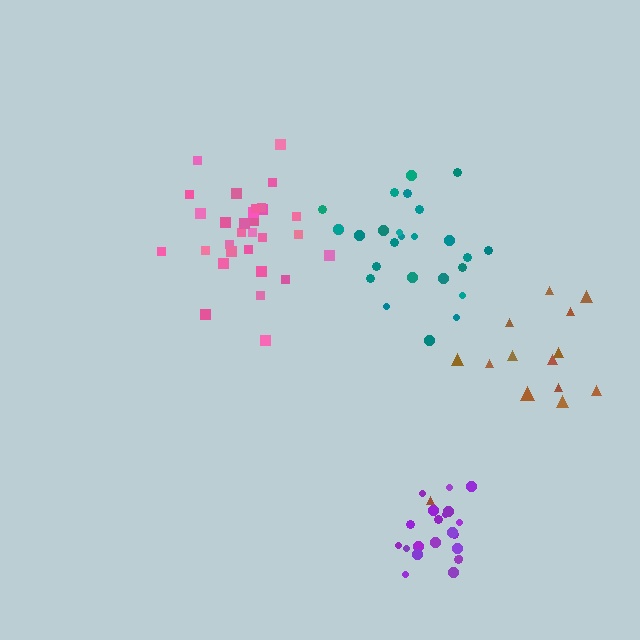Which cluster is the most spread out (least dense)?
Brown.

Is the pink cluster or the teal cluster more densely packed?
Pink.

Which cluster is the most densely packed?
Purple.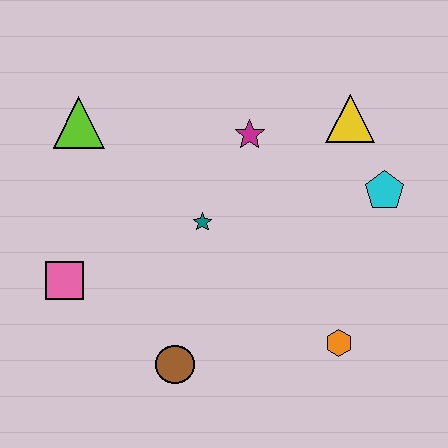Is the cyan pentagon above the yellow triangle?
No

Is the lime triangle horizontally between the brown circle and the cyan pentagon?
No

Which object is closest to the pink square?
The brown circle is closest to the pink square.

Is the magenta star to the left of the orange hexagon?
Yes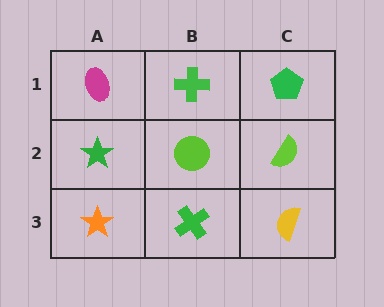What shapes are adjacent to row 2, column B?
A green cross (row 1, column B), a green cross (row 3, column B), a green star (row 2, column A), a lime semicircle (row 2, column C).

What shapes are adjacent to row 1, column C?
A lime semicircle (row 2, column C), a green cross (row 1, column B).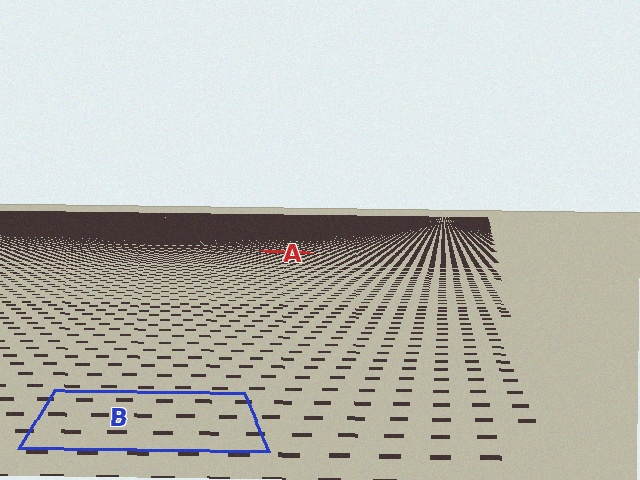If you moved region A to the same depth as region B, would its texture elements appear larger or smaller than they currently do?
They would appear larger. At a closer depth, the same texture elements are projected at a bigger on-screen size.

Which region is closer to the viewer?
Region B is closer. The texture elements there are larger and more spread out.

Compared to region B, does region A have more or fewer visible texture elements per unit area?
Region A has more texture elements per unit area — they are packed more densely because it is farther away.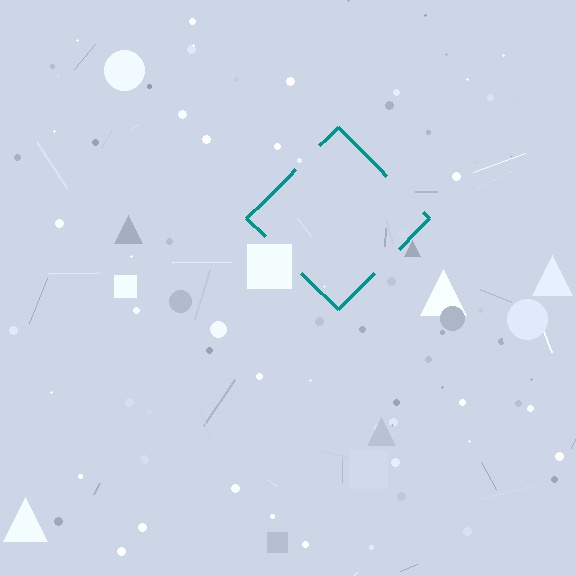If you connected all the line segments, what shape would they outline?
They would outline a diamond.